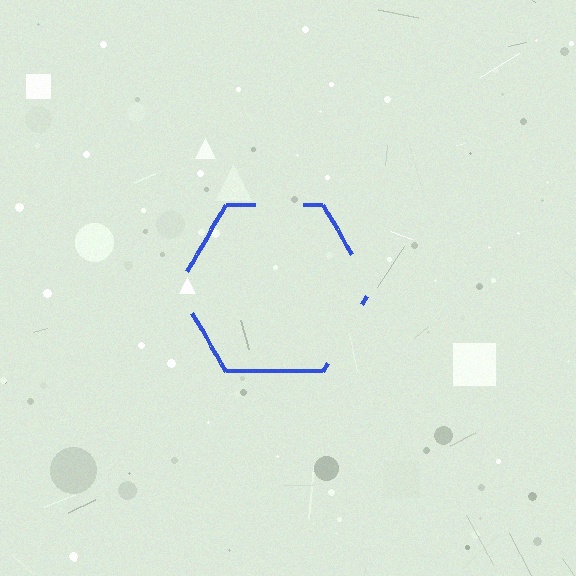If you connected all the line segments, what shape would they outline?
They would outline a hexagon.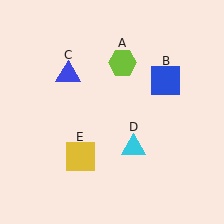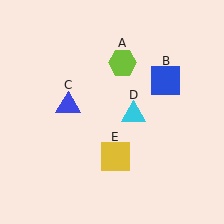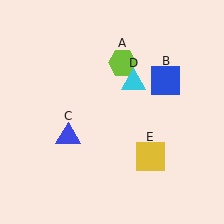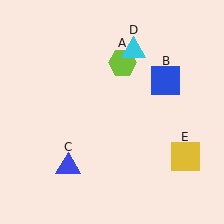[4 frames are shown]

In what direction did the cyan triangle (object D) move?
The cyan triangle (object D) moved up.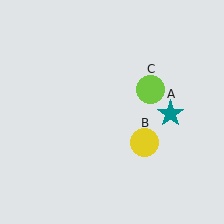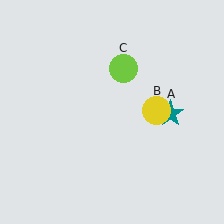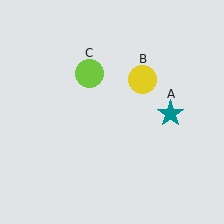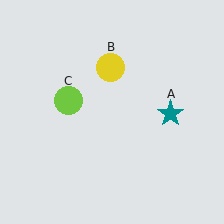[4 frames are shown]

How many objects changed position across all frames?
2 objects changed position: yellow circle (object B), lime circle (object C).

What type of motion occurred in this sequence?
The yellow circle (object B), lime circle (object C) rotated counterclockwise around the center of the scene.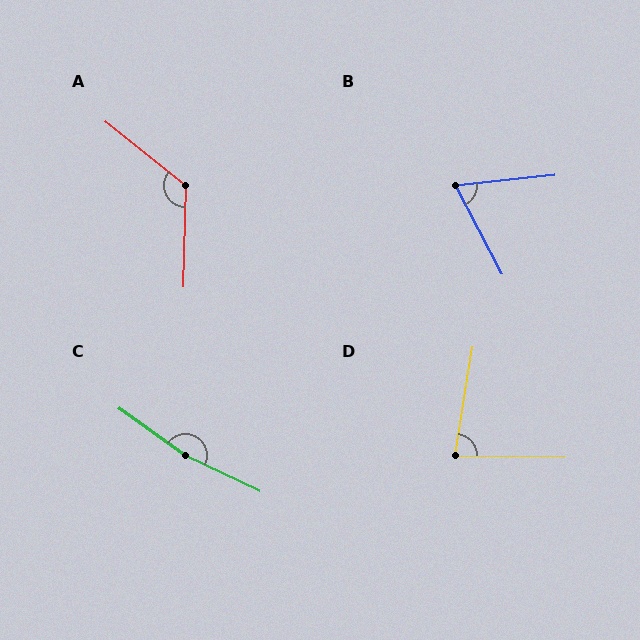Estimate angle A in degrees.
Approximately 128 degrees.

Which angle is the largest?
C, at approximately 170 degrees.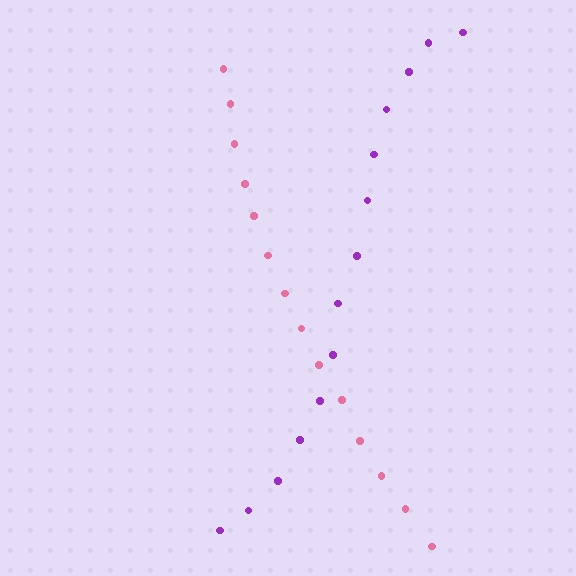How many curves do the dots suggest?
There are 2 distinct paths.